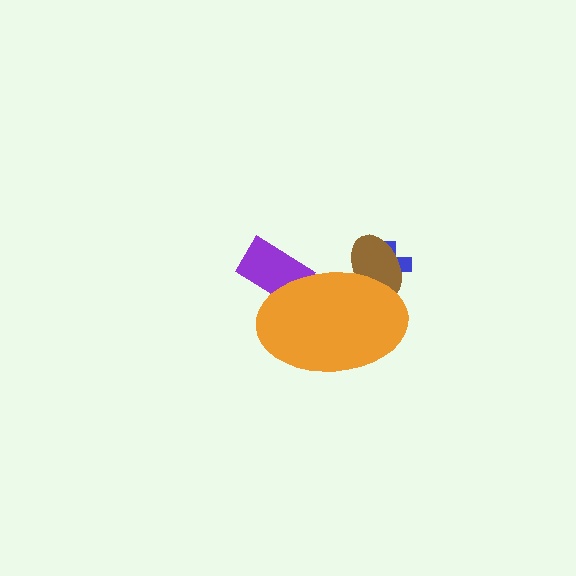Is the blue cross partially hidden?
Yes, the blue cross is partially hidden behind the orange ellipse.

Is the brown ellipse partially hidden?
Yes, the brown ellipse is partially hidden behind the orange ellipse.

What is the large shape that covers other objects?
An orange ellipse.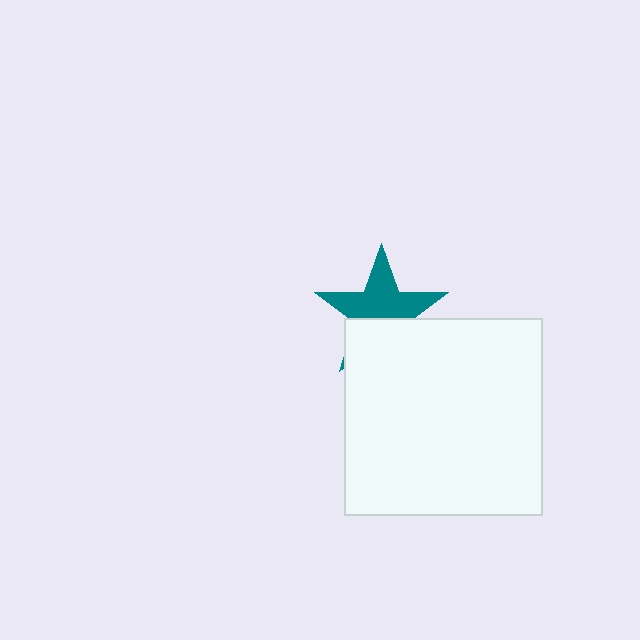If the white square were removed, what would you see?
You would see the complete teal star.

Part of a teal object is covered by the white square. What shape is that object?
It is a star.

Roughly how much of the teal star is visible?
About half of it is visible (roughly 59%).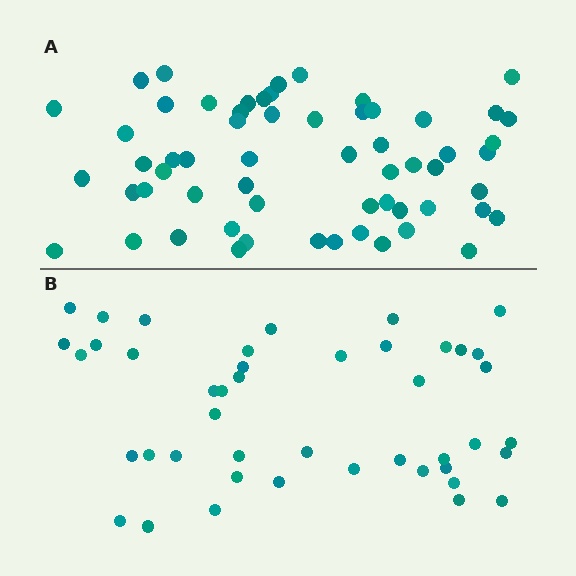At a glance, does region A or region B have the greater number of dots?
Region A (the top region) has more dots.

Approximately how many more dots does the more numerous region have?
Region A has approximately 15 more dots than region B.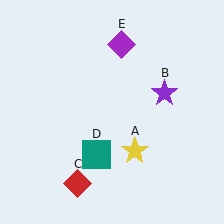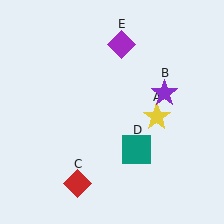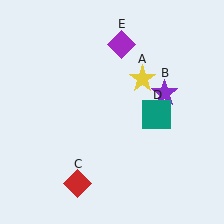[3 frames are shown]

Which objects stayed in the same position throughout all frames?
Purple star (object B) and red diamond (object C) and purple diamond (object E) remained stationary.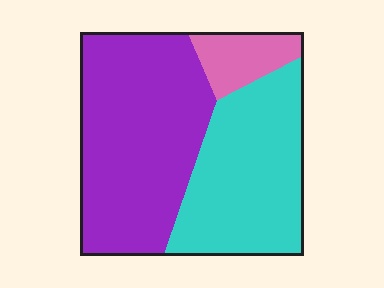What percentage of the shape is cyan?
Cyan covers 39% of the shape.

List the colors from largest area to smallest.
From largest to smallest: purple, cyan, pink.